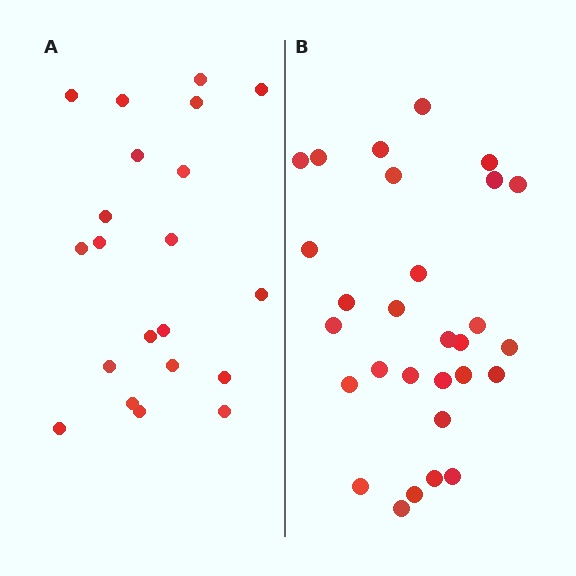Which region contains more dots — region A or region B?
Region B (the right region) has more dots.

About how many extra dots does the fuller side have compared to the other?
Region B has roughly 8 or so more dots than region A.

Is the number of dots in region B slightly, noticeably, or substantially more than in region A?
Region B has noticeably more, but not dramatically so. The ratio is roughly 1.4 to 1.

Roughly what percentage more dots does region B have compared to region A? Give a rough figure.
About 40% more.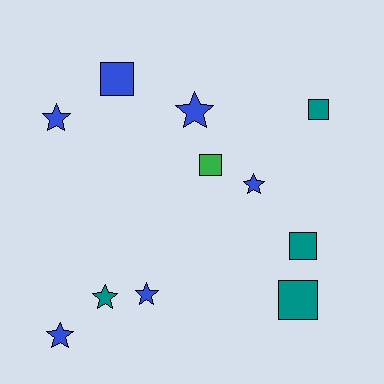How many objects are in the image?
There are 11 objects.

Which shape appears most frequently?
Star, with 6 objects.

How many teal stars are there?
There is 1 teal star.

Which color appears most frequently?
Blue, with 6 objects.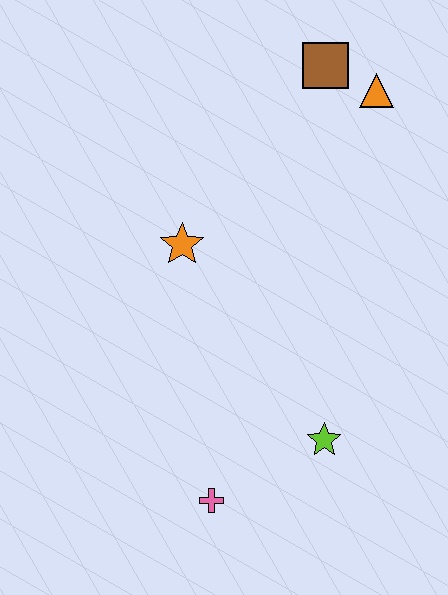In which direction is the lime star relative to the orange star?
The lime star is below the orange star.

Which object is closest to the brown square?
The orange triangle is closest to the brown square.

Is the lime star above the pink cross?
Yes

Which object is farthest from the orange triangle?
The pink cross is farthest from the orange triangle.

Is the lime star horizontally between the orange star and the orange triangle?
Yes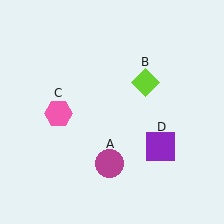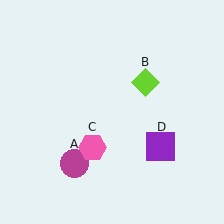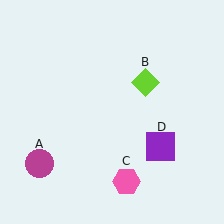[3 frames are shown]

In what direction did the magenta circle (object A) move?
The magenta circle (object A) moved left.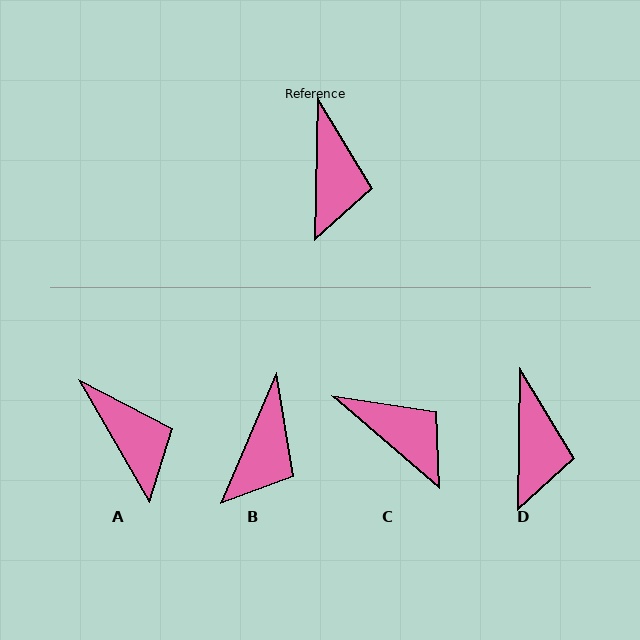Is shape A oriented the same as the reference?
No, it is off by about 31 degrees.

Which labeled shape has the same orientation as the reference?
D.